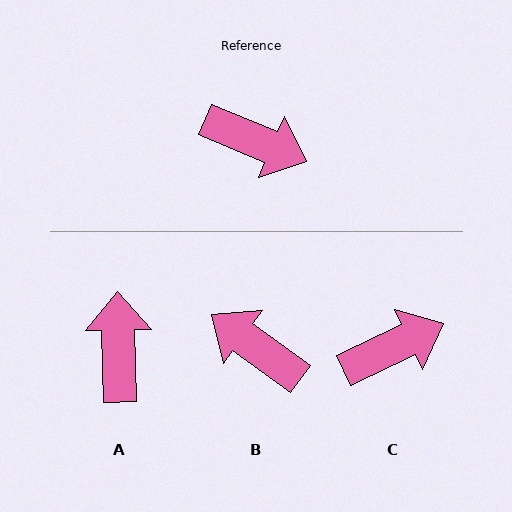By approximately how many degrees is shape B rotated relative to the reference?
Approximately 167 degrees counter-clockwise.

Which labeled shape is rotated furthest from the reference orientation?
B, about 167 degrees away.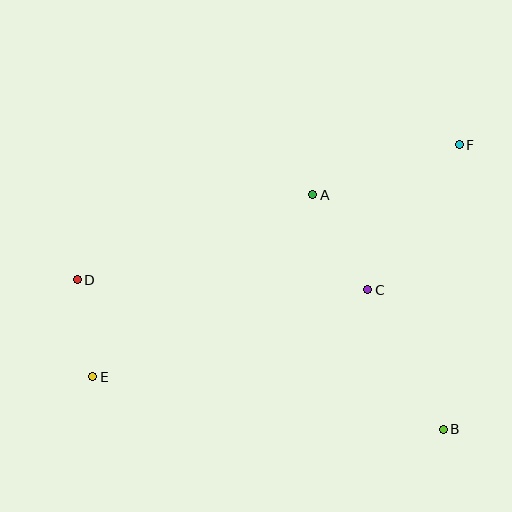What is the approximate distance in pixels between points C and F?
The distance between C and F is approximately 171 pixels.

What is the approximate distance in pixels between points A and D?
The distance between A and D is approximately 250 pixels.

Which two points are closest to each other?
Points D and E are closest to each other.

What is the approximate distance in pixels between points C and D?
The distance between C and D is approximately 290 pixels.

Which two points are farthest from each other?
Points E and F are farthest from each other.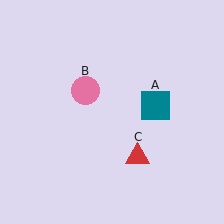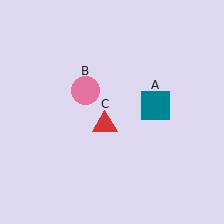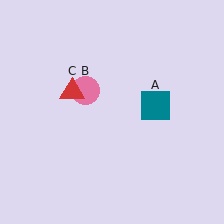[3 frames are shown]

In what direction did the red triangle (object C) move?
The red triangle (object C) moved up and to the left.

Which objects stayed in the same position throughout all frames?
Teal square (object A) and pink circle (object B) remained stationary.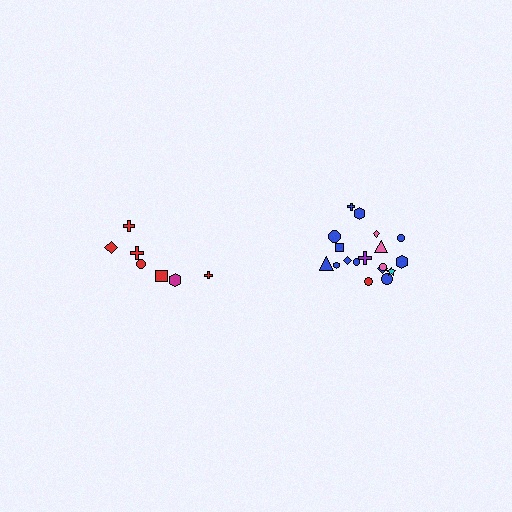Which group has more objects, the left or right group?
The right group.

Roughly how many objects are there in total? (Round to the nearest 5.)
Roughly 25 objects in total.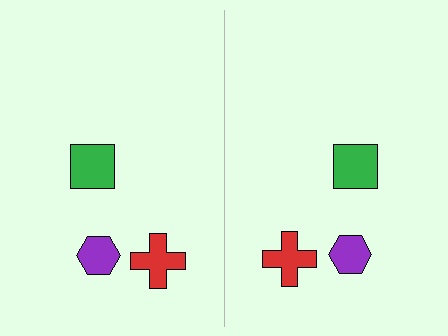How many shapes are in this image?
There are 6 shapes in this image.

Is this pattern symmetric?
Yes, this pattern has bilateral (reflection) symmetry.